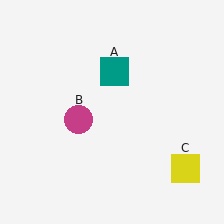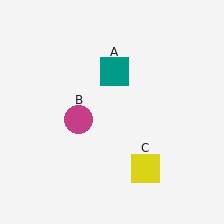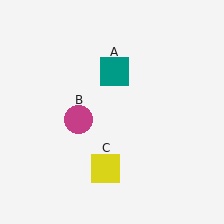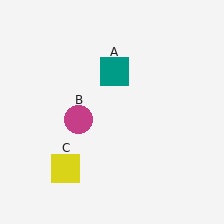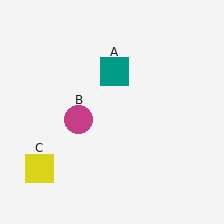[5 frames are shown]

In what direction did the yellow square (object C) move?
The yellow square (object C) moved left.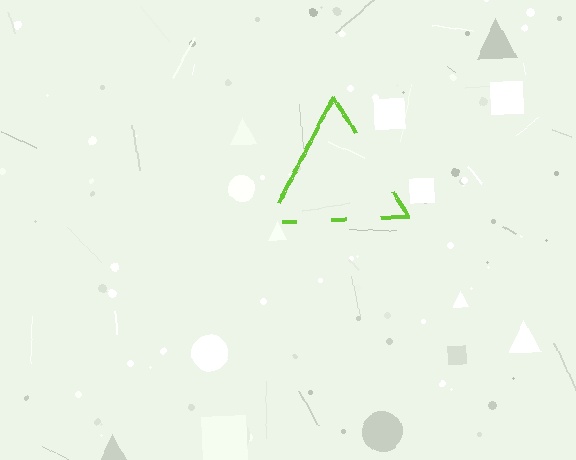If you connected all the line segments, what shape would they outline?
They would outline a triangle.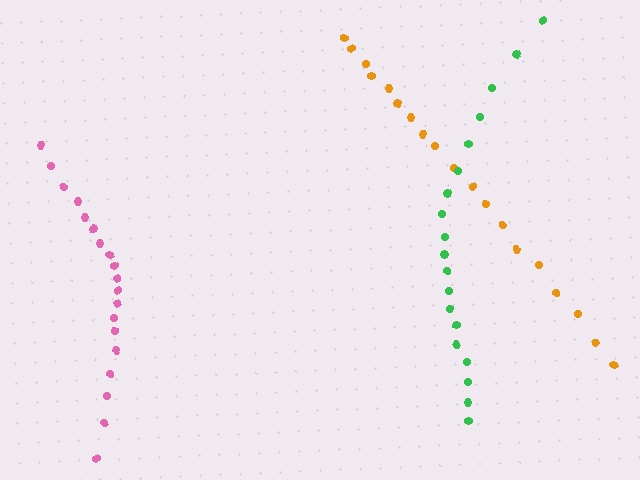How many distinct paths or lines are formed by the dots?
There are 3 distinct paths.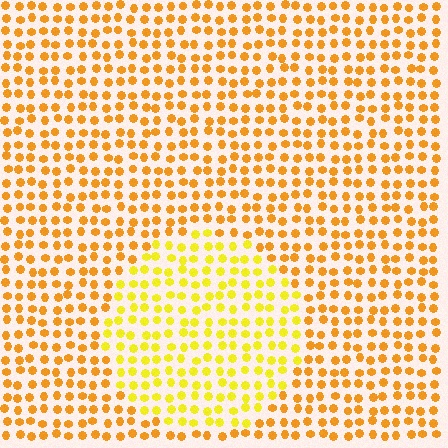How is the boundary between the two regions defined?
The boundary is defined purely by a slight shift in hue (about 25 degrees). Spacing, size, and orientation are identical on both sides.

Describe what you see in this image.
The image is filled with small orange elements in a uniform arrangement. A circle-shaped region is visible where the elements are tinted to a slightly different hue, forming a subtle color boundary.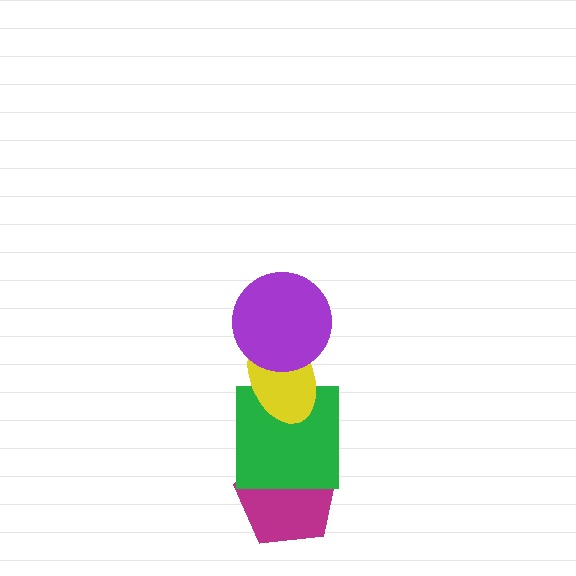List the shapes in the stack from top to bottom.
From top to bottom: the purple circle, the yellow ellipse, the green square, the magenta pentagon.